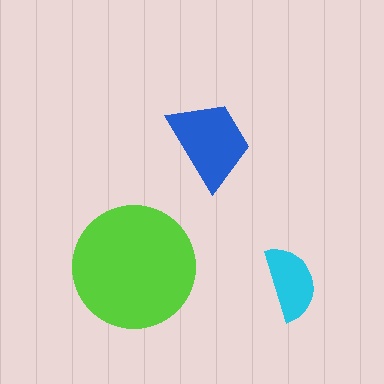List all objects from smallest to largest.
The cyan semicircle, the blue trapezoid, the lime circle.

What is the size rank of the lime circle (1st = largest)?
1st.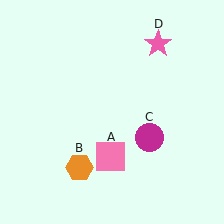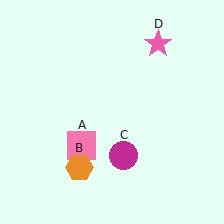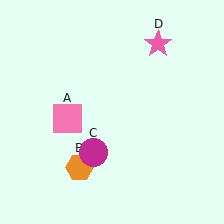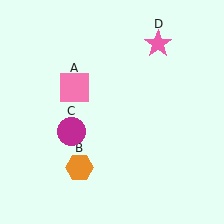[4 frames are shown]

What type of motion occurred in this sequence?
The pink square (object A), magenta circle (object C) rotated clockwise around the center of the scene.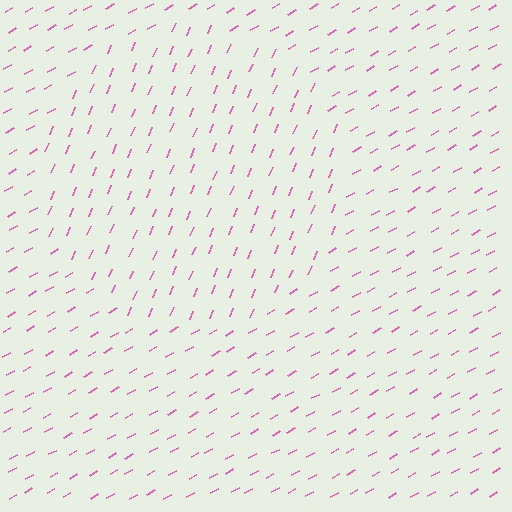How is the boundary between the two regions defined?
The boundary is defined purely by a change in line orientation (approximately 37 degrees difference). All lines are the same color and thickness.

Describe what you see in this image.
The image is filled with small pink line segments. A circle region in the image has lines oriented differently from the surrounding lines, creating a visible texture boundary.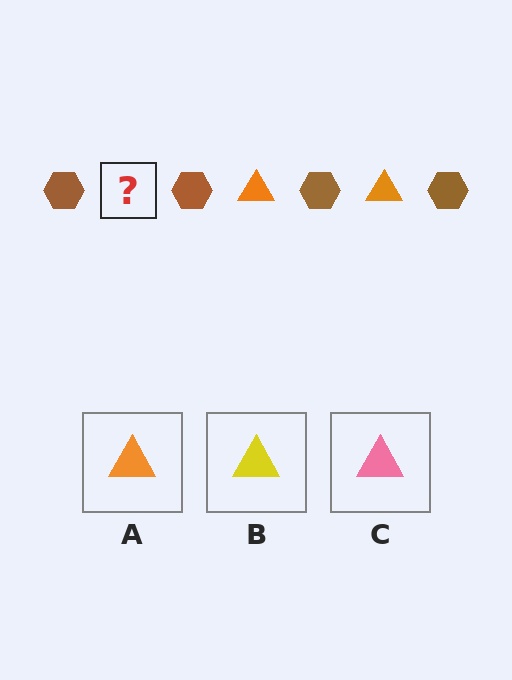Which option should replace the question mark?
Option A.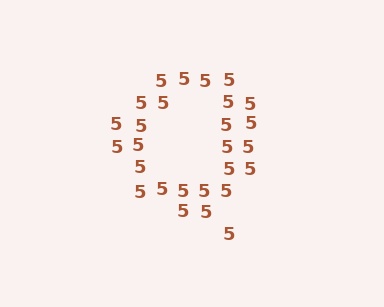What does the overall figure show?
The overall figure shows the letter Q.